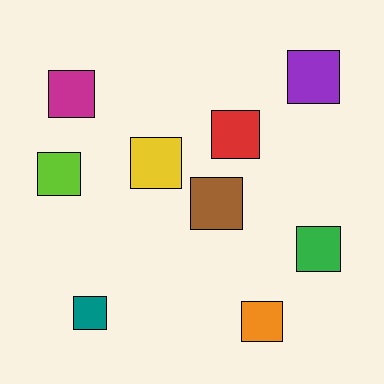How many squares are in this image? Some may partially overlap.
There are 9 squares.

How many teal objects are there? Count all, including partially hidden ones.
There is 1 teal object.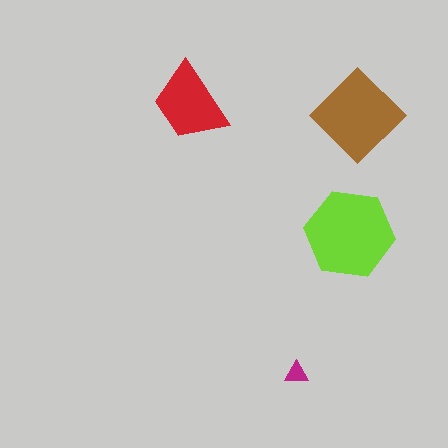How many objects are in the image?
There are 4 objects in the image.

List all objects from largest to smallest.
The lime hexagon, the brown diamond, the red trapezoid, the magenta triangle.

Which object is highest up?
The red trapezoid is topmost.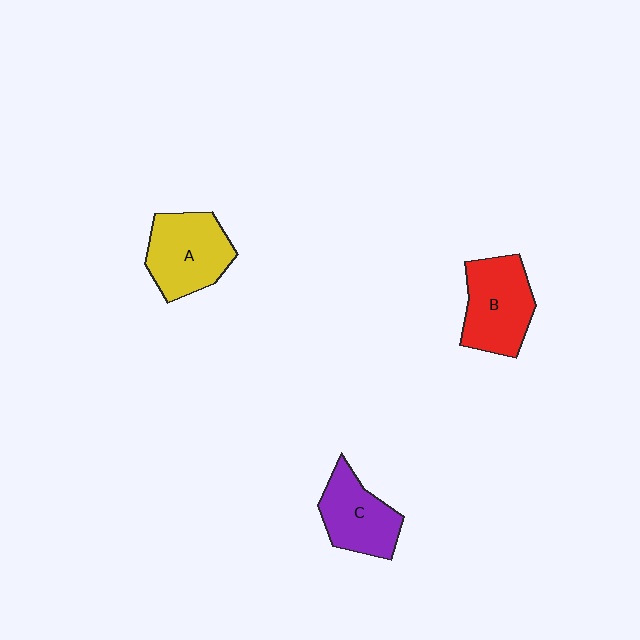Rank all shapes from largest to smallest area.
From largest to smallest: A (yellow), B (red), C (purple).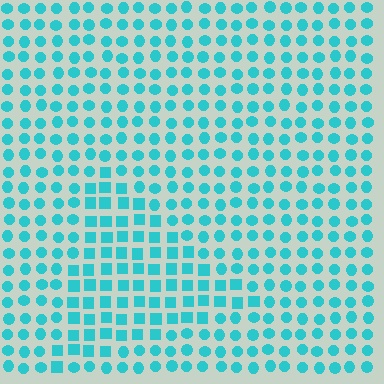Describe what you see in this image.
The image is filled with small cyan elements arranged in a uniform grid. A triangle-shaped region contains squares, while the surrounding area contains circles. The boundary is defined purely by the change in element shape.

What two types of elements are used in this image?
The image uses squares inside the triangle region and circles outside it.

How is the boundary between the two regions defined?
The boundary is defined by a change in element shape: squares inside vs. circles outside. All elements share the same color and spacing.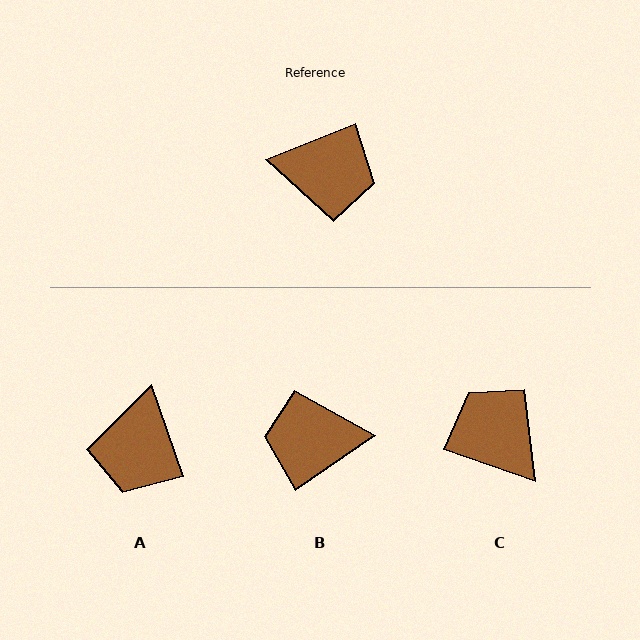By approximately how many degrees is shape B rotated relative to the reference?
Approximately 167 degrees clockwise.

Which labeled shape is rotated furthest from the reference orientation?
B, about 167 degrees away.